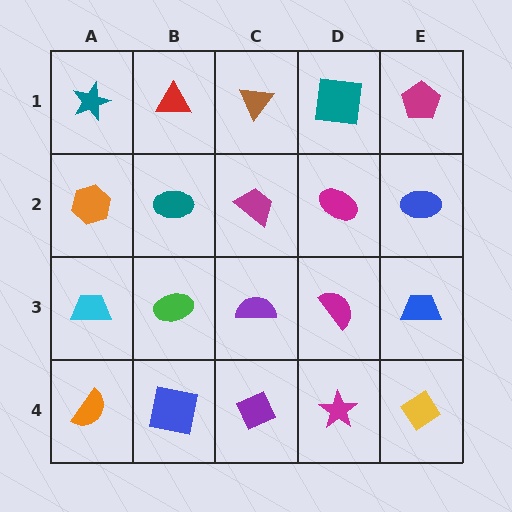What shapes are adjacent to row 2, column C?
A brown triangle (row 1, column C), a purple semicircle (row 3, column C), a teal ellipse (row 2, column B), a magenta ellipse (row 2, column D).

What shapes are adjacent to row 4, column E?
A blue trapezoid (row 3, column E), a magenta star (row 4, column D).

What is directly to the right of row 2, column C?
A magenta ellipse.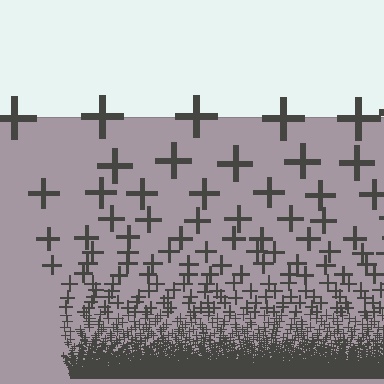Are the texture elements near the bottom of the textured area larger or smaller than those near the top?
Smaller. The gradient is inverted — elements near the bottom are smaller and denser.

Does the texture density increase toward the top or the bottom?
Density increases toward the bottom.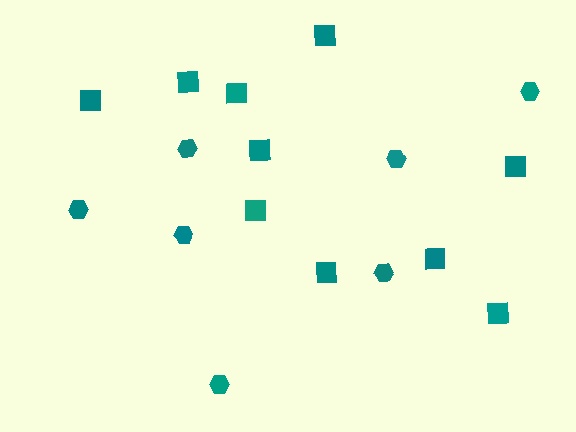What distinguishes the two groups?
There are 2 groups: one group of squares (10) and one group of hexagons (7).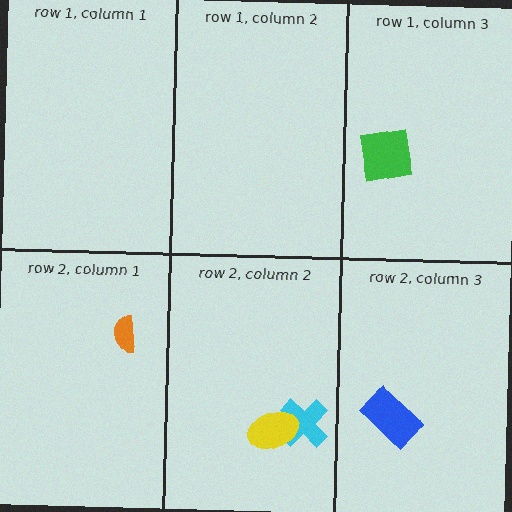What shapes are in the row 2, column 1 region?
The orange semicircle.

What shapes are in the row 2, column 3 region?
The blue rectangle.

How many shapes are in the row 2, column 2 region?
2.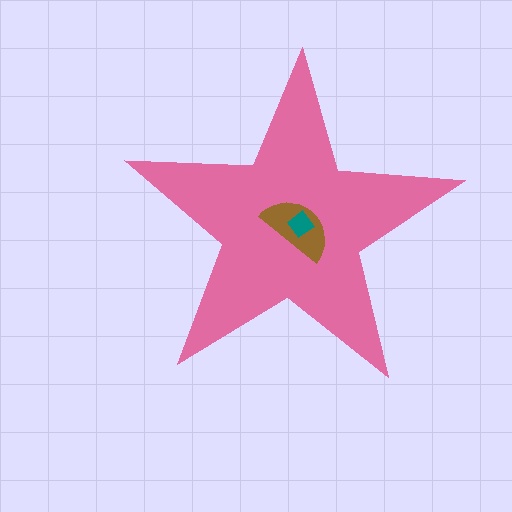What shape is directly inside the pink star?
The brown semicircle.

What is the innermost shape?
The teal diamond.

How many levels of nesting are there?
3.